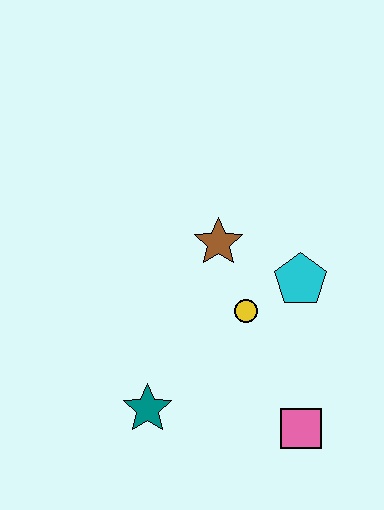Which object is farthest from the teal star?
The cyan pentagon is farthest from the teal star.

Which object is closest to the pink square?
The yellow circle is closest to the pink square.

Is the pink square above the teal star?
No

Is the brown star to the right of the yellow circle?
No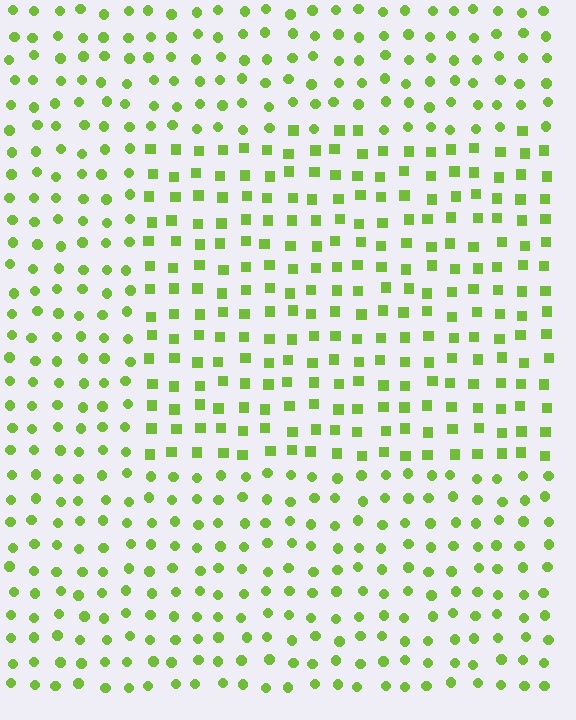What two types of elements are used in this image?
The image uses squares inside the rectangle region and circles outside it.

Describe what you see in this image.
The image is filled with small lime elements arranged in a uniform grid. A rectangle-shaped region contains squares, while the surrounding area contains circles. The boundary is defined purely by the change in element shape.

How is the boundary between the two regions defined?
The boundary is defined by a change in element shape: squares inside vs. circles outside. All elements share the same color and spacing.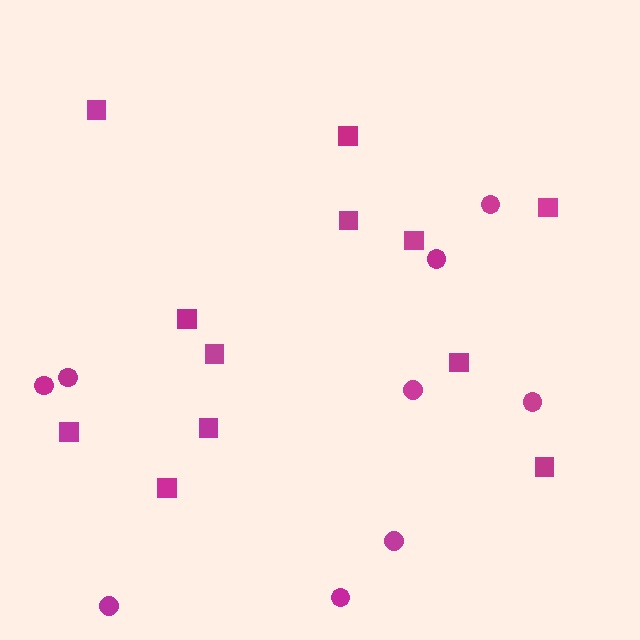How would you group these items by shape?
There are 2 groups: one group of squares (12) and one group of circles (9).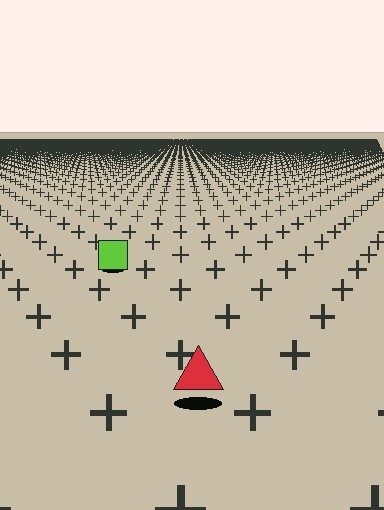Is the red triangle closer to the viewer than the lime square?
Yes. The red triangle is closer — you can tell from the texture gradient: the ground texture is coarser near it.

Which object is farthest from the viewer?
The lime square is farthest from the viewer. It appears smaller and the ground texture around it is denser.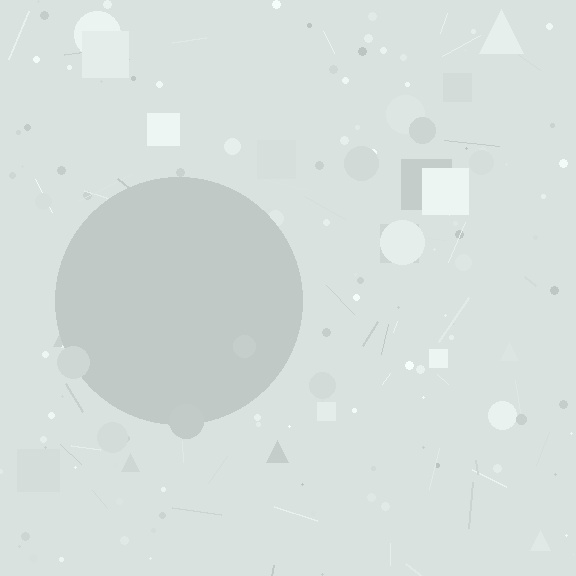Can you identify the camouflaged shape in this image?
The camouflaged shape is a circle.